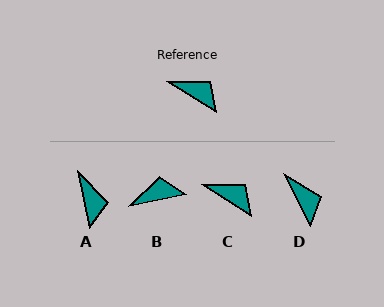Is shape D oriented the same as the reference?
No, it is off by about 31 degrees.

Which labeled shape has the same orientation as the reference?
C.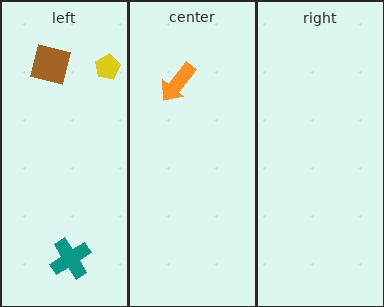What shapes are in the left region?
The teal cross, the yellow pentagon, the brown square.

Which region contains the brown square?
The left region.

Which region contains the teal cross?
The left region.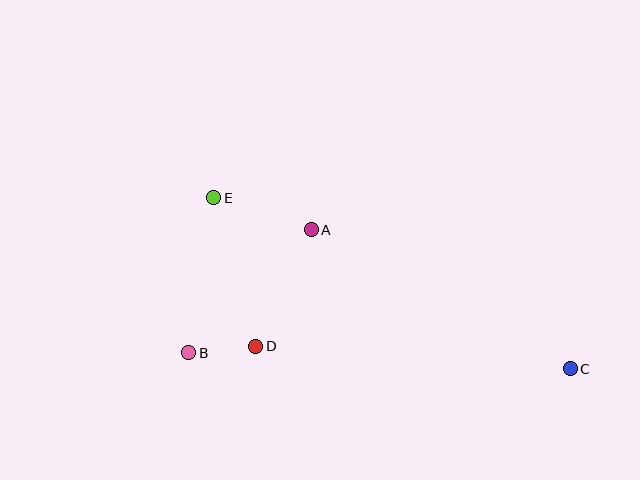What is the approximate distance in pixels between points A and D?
The distance between A and D is approximately 129 pixels.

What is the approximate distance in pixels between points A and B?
The distance between A and B is approximately 174 pixels.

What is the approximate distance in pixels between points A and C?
The distance between A and C is approximately 294 pixels.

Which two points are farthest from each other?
Points C and E are farthest from each other.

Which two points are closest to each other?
Points B and D are closest to each other.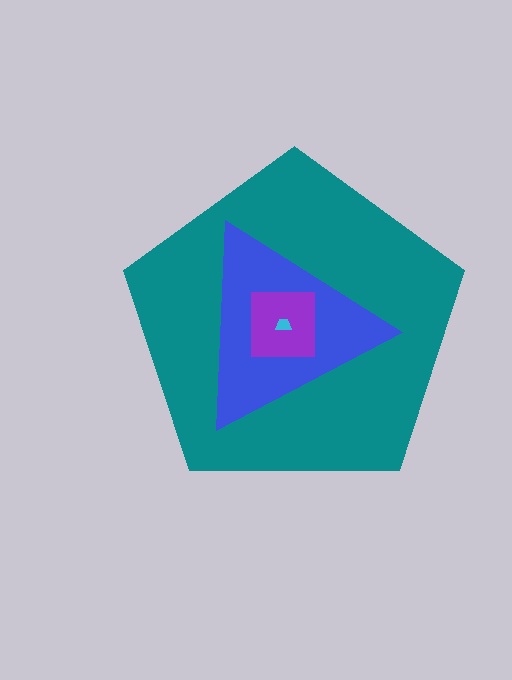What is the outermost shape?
The teal pentagon.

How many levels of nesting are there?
4.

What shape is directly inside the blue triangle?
The purple square.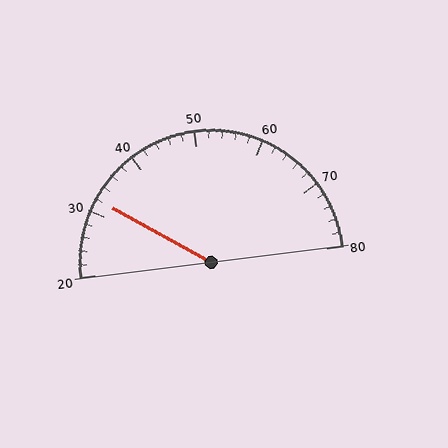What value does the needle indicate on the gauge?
The needle indicates approximately 32.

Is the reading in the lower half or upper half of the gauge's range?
The reading is in the lower half of the range (20 to 80).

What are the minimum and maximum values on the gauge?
The gauge ranges from 20 to 80.